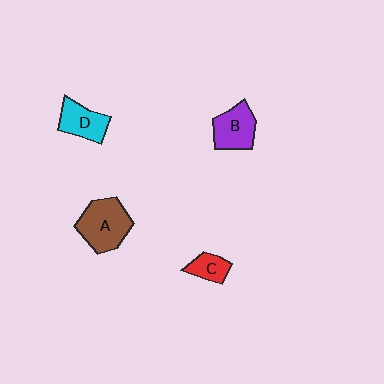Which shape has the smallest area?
Shape C (red).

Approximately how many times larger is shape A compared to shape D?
Approximately 1.5 times.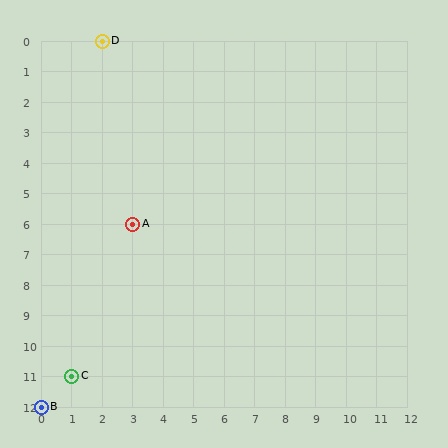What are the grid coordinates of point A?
Point A is at grid coordinates (3, 6).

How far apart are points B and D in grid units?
Points B and D are 2 columns and 12 rows apart (about 12.2 grid units diagonally).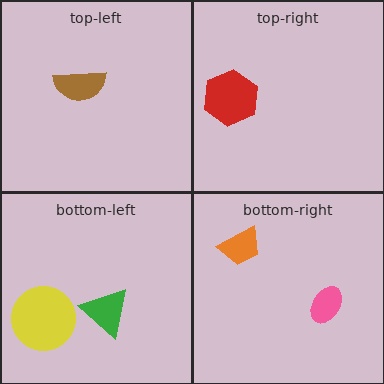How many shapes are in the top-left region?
1.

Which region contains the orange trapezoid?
The bottom-right region.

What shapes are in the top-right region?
The red hexagon.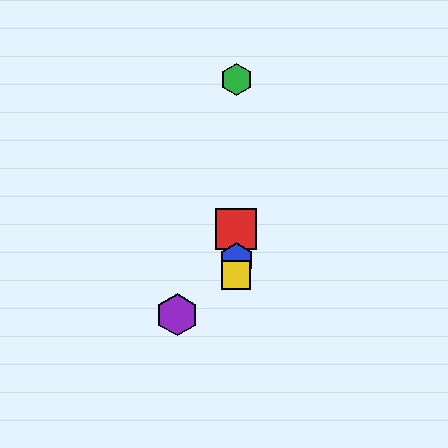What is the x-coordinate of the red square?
The red square is at x≈236.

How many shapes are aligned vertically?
4 shapes (the red square, the blue hexagon, the green hexagon, the yellow square) are aligned vertically.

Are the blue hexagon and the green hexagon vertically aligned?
Yes, both are at x≈236.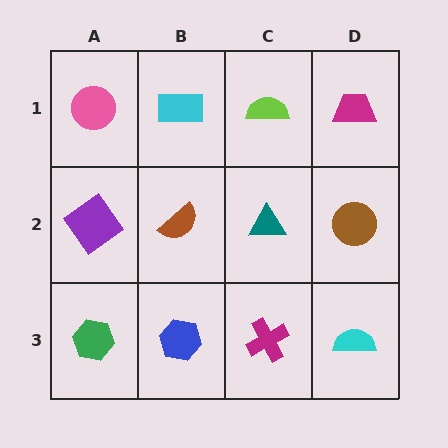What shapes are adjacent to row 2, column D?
A magenta trapezoid (row 1, column D), a cyan semicircle (row 3, column D), a teal triangle (row 2, column C).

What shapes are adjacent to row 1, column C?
A teal triangle (row 2, column C), a cyan rectangle (row 1, column B), a magenta trapezoid (row 1, column D).